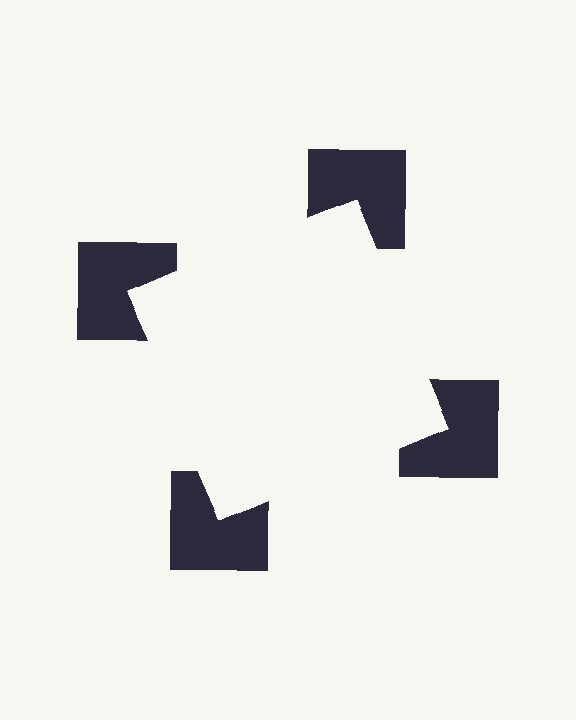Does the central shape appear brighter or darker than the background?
It typically appears slightly brighter than the background, even though no actual brightness change is drawn.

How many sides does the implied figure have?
4 sides.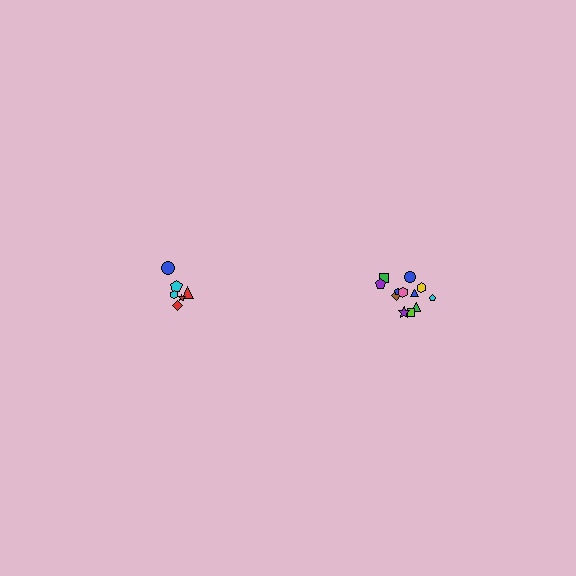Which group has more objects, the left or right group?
The right group.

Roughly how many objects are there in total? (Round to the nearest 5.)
Roughly 20 objects in total.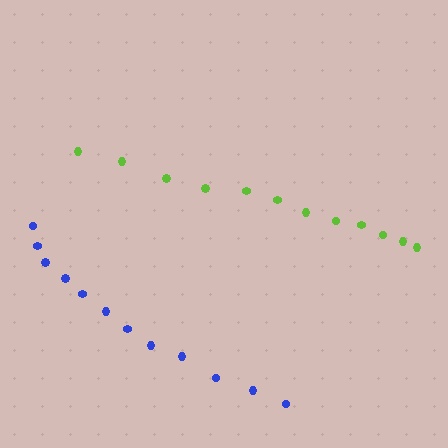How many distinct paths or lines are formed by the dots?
There are 2 distinct paths.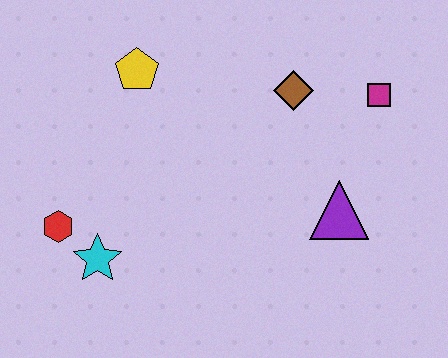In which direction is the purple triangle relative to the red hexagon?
The purple triangle is to the right of the red hexagon.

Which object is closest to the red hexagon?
The cyan star is closest to the red hexagon.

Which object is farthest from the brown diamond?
The red hexagon is farthest from the brown diamond.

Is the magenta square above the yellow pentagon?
No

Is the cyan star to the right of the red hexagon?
Yes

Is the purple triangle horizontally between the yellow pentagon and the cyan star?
No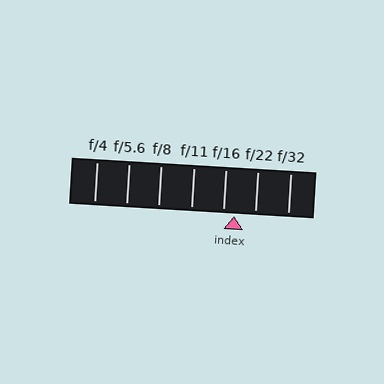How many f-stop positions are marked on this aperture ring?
There are 7 f-stop positions marked.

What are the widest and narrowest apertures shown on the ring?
The widest aperture shown is f/4 and the narrowest is f/32.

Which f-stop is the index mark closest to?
The index mark is closest to f/16.